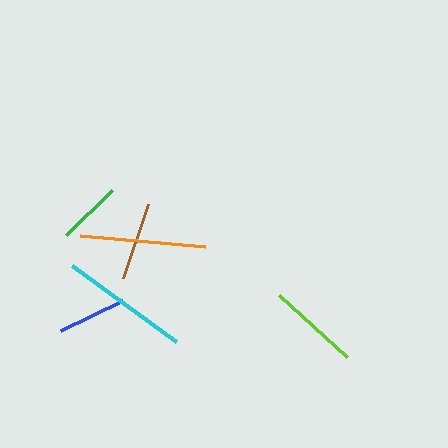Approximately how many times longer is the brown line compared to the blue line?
The brown line is approximately 1.1 times the length of the blue line.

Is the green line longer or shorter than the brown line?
The brown line is longer than the green line.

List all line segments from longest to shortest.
From longest to shortest: cyan, orange, lime, brown, blue, green.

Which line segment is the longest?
The cyan line is the longest at approximately 129 pixels.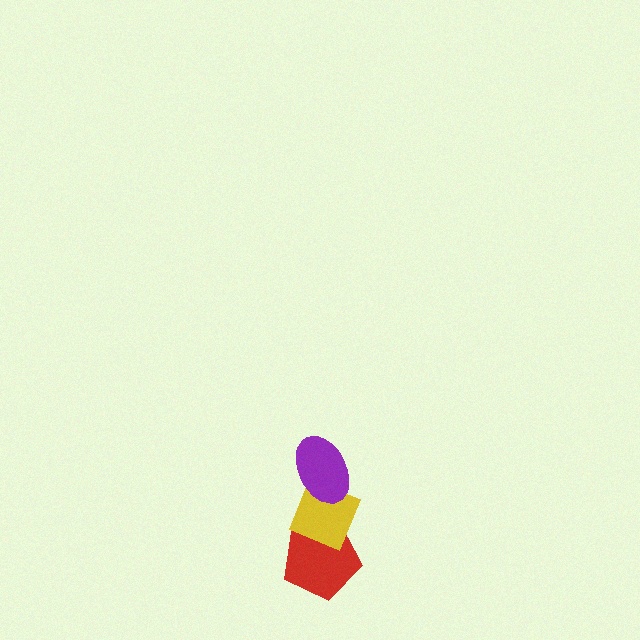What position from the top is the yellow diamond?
The yellow diamond is 2nd from the top.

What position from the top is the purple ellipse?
The purple ellipse is 1st from the top.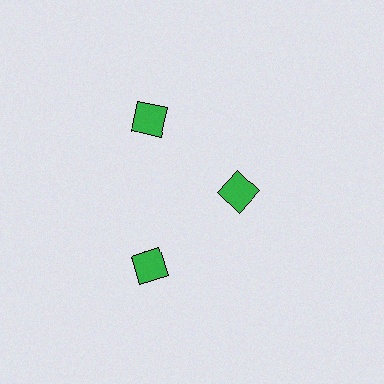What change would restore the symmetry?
The symmetry would be restored by moving it outward, back onto the ring so that all 3 diamonds sit at equal angles and equal distance from the center.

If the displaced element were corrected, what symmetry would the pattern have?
It would have 3-fold rotational symmetry — the pattern would map onto itself every 120 degrees.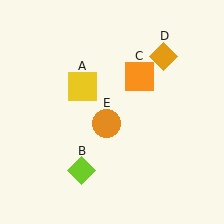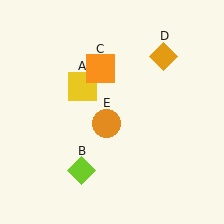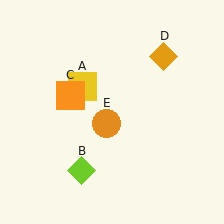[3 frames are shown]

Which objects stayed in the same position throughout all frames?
Yellow square (object A) and lime diamond (object B) and orange diamond (object D) and orange circle (object E) remained stationary.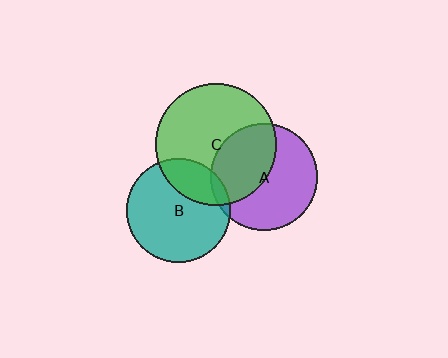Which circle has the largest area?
Circle C (green).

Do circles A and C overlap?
Yes.